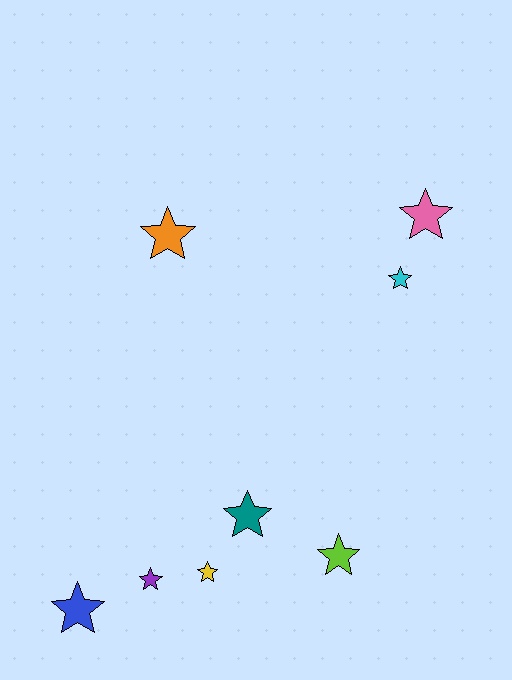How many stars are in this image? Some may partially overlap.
There are 8 stars.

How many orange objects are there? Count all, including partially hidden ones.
There is 1 orange object.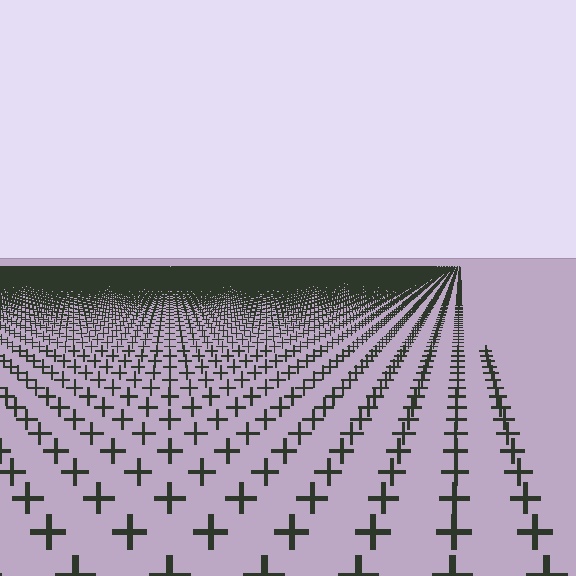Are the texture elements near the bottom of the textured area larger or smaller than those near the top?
Larger. Near the bottom, elements are closer to the viewer and appear at a bigger on-screen size.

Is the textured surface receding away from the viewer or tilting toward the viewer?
The surface is receding away from the viewer. Texture elements get smaller and denser toward the top.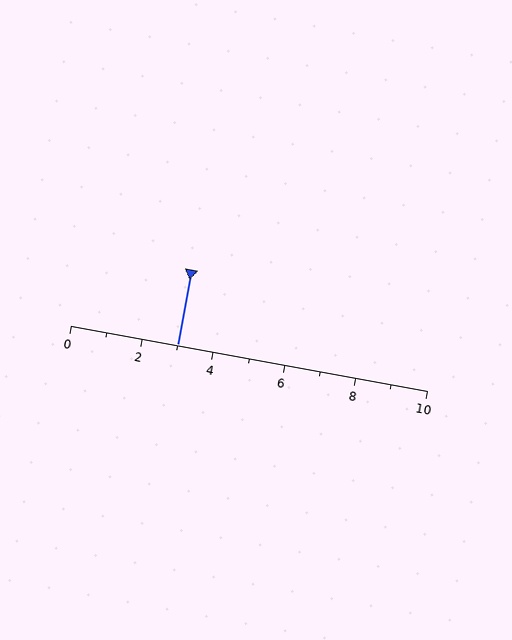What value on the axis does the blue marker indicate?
The marker indicates approximately 3.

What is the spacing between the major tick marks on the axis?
The major ticks are spaced 2 apart.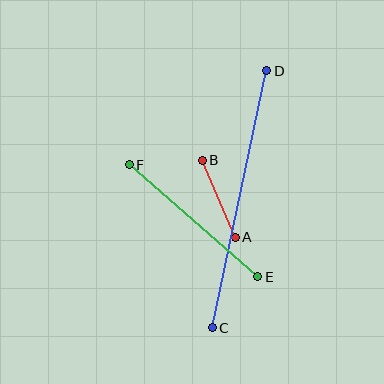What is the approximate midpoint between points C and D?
The midpoint is at approximately (239, 199) pixels.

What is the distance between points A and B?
The distance is approximately 84 pixels.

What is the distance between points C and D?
The distance is approximately 263 pixels.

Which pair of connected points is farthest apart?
Points C and D are farthest apart.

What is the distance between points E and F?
The distance is approximately 170 pixels.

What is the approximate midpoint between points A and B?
The midpoint is at approximately (219, 199) pixels.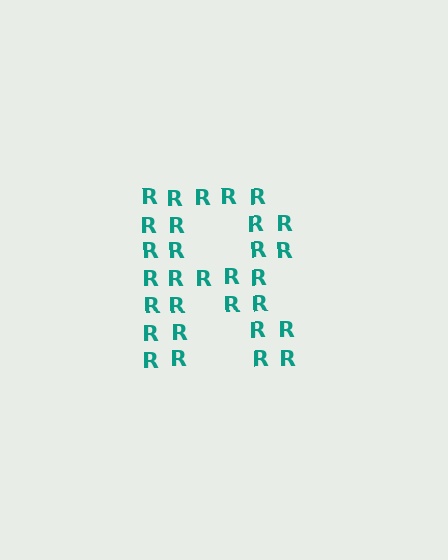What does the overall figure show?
The overall figure shows the letter R.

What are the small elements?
The small elements are letter R's.